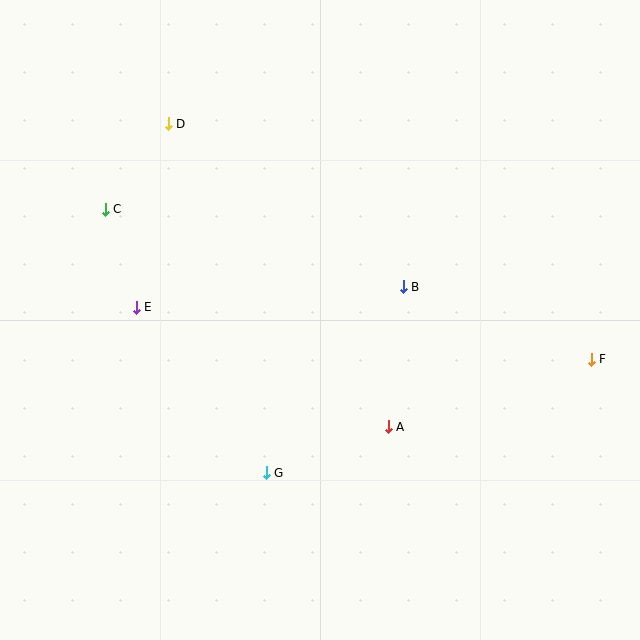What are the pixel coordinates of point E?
Point E is at (136, 307).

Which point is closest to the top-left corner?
Point D is closest to the top-left corner.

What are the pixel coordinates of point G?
Point G is at (266, 473).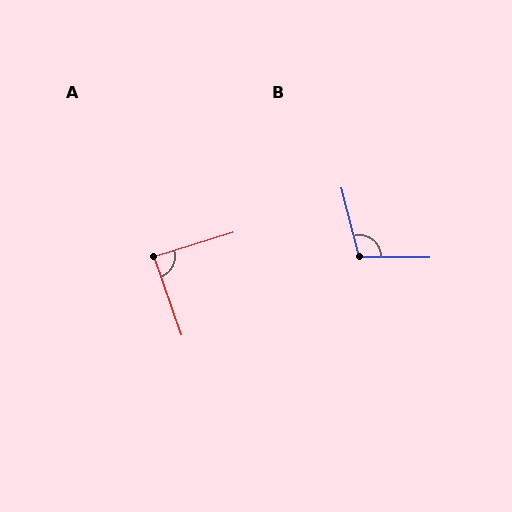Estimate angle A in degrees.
Approximately 88 degrees.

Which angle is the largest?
B, at approximately 105 degrees.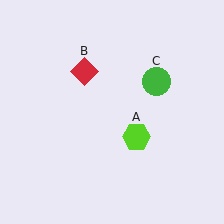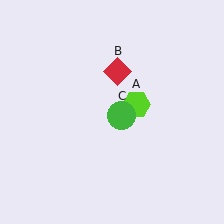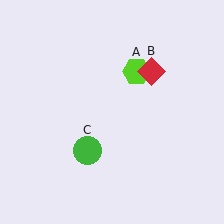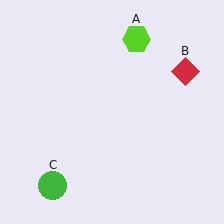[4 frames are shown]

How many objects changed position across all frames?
3 objects changed position: lime hexagon (object A), red diamond (object B), green circle (object C).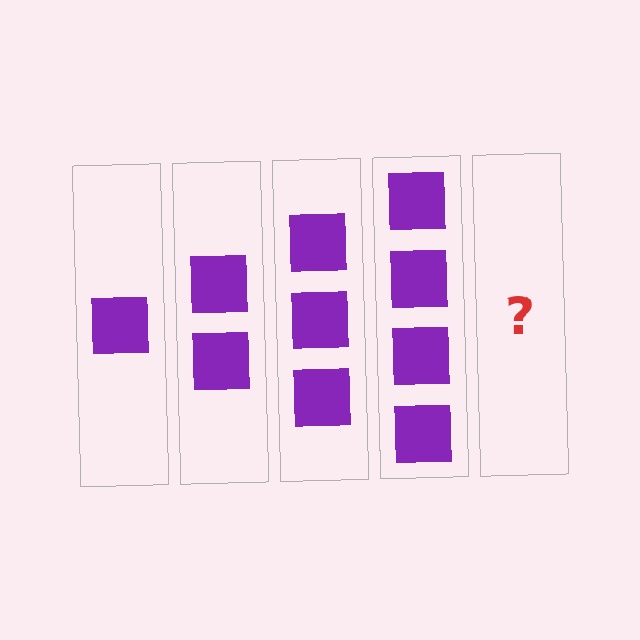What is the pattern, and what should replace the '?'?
The pattern is that each step adds one more square. The '?' should be 5 squares.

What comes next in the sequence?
The next element should be 5 squares.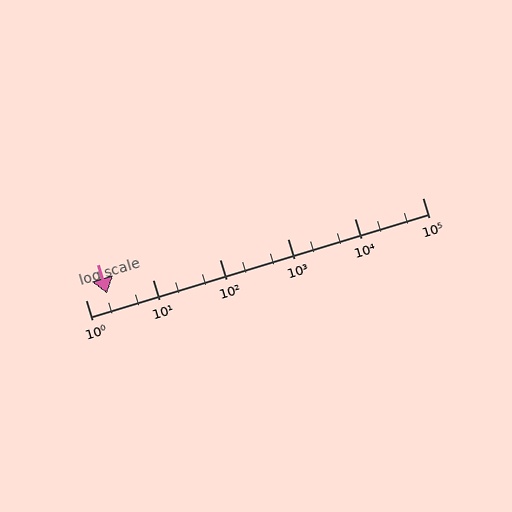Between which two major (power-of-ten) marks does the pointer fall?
The pointer is between 1 and 10.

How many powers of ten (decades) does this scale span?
The scale spans 5 decades, from 1 to 100000.